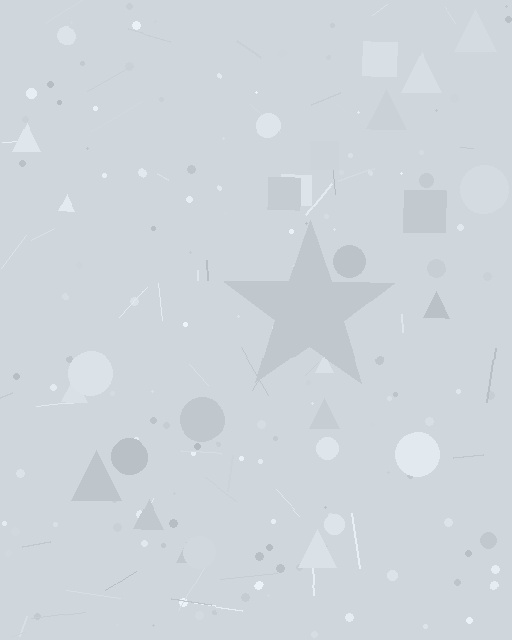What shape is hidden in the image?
A star is hidden in the image.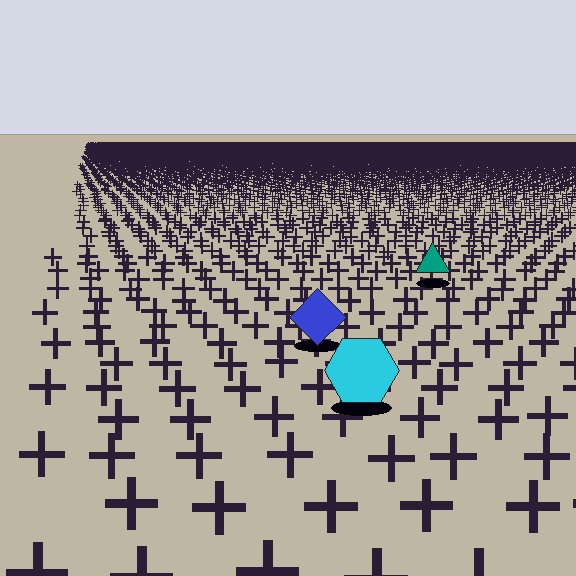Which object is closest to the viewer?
The cyan hexagon is closest. The texture marks near it are larger and more spread out.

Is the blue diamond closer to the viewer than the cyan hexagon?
No. The cyan hexagon is closer — you can tell from the texture gradient: the ground texture is coarser near it.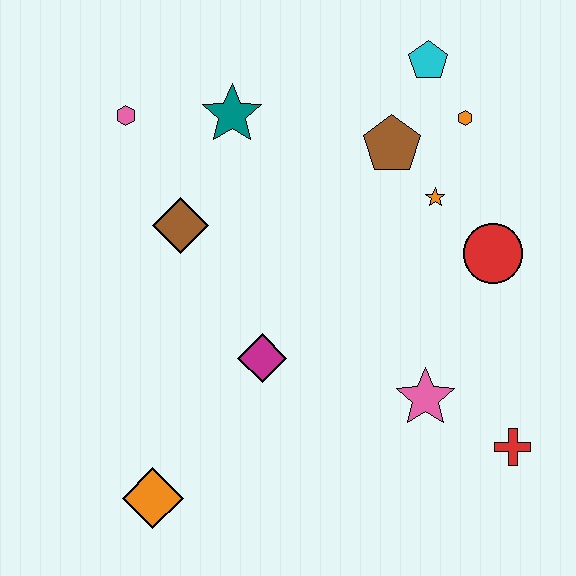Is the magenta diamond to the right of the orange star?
No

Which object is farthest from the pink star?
The pink hexagon is farthest from the pink star.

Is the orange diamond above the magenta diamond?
No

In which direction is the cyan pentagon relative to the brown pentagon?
The cyan pentagon is above the brown pentagon.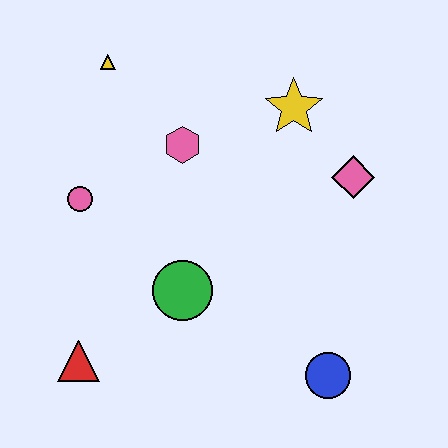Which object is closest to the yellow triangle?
The pink hexagon is closest to the yellow triangle.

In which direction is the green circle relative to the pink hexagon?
The green circle is below the pink hexagon.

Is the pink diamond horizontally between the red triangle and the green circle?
No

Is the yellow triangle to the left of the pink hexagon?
Yes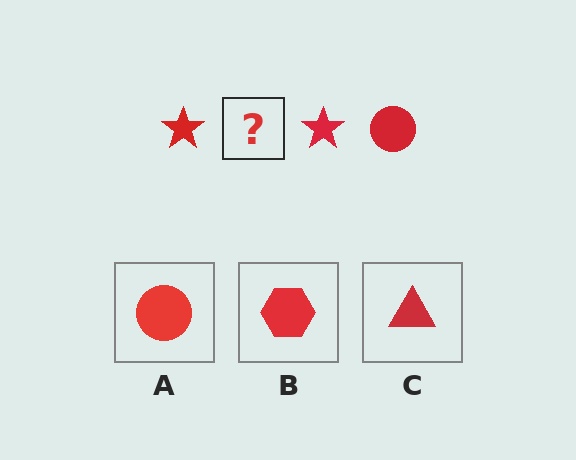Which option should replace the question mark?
Option A.